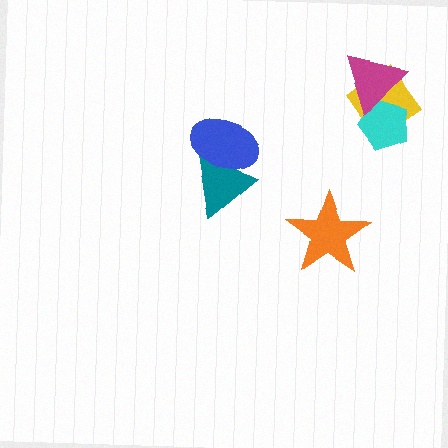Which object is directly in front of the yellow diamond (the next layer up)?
The cyan pentagon is directly in front of the yellow diamond.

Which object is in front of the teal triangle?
The blue ellipse is in front of the teal triangle.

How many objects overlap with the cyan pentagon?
2 objects overlap with the cyan pentagon.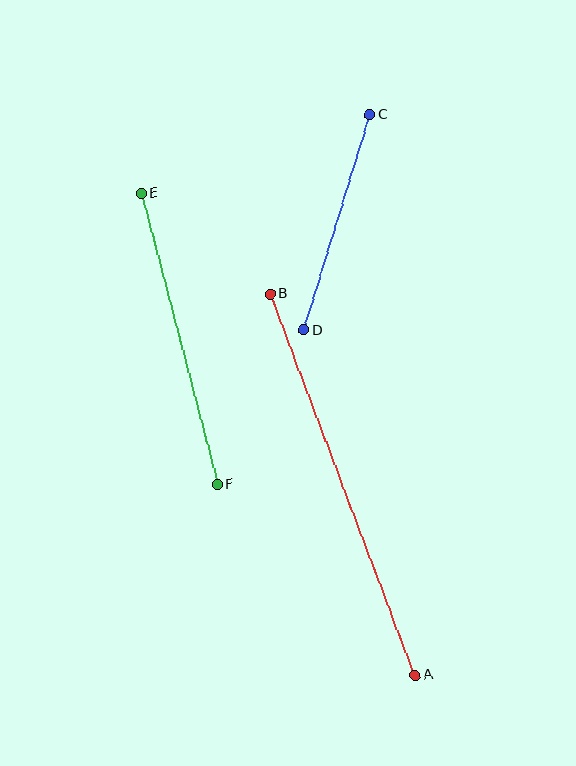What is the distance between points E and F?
The distance is approximately 301 pixels.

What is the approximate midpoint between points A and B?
The midpoint is at approximately (343, 485) pixels.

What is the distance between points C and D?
The distance is approximately 225 pixels.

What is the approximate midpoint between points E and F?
The midpoint is at approximately (179, 339) pixels.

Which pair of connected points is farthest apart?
Points A and B are farthest apart.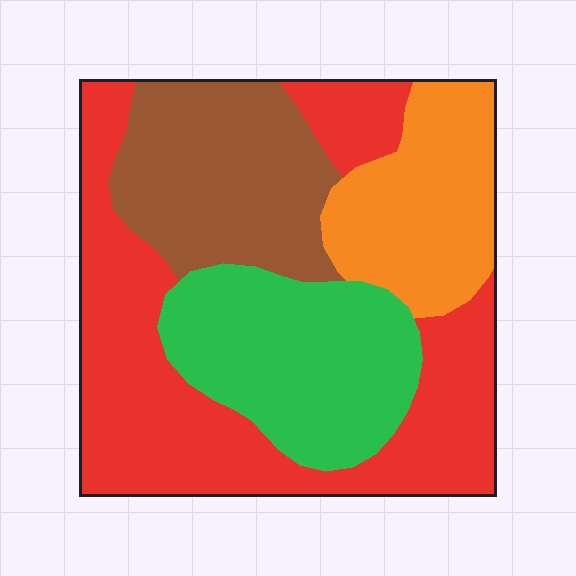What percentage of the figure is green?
Green takes up about one fifth (1/5) of the figure.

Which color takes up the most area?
Red, at roughly 40%.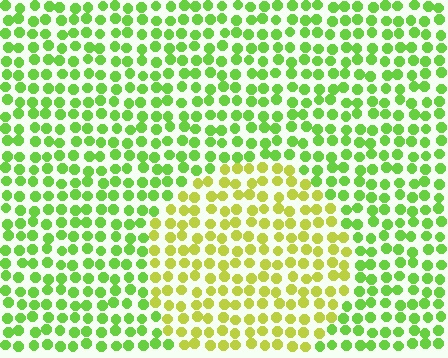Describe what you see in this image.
The image is filled with small lime elements in a uniform arrangement. A circle-shaped region is visible where the elements are tinted to a slightly different hue, forming a subtle color boundary.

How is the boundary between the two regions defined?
The boundary is defined purely by a slight shift in hue (about 35 degrees). Spacing, size, and orientation are identical on both sides.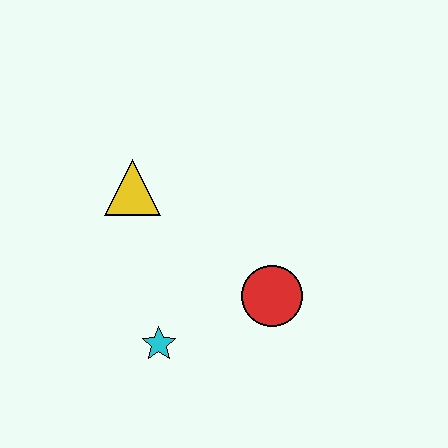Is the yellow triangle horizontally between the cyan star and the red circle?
No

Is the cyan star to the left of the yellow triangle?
No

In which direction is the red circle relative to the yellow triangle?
The red circle is to the right of the yellow triangle.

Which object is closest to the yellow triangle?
The cyan star is closest to the yellow triangle.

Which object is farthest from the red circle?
The yellow triangle is farthest from the red circle.